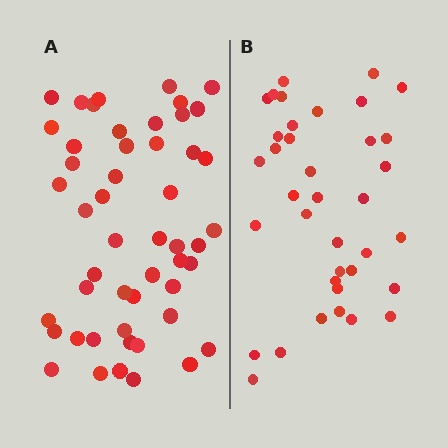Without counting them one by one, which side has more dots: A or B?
Region A (the left region) has more dots.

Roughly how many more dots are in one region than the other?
Region A has approximately 15 more dots than region B.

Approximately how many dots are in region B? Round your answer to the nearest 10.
About 40 dots. (The exact count is 37, which rounds to 40.)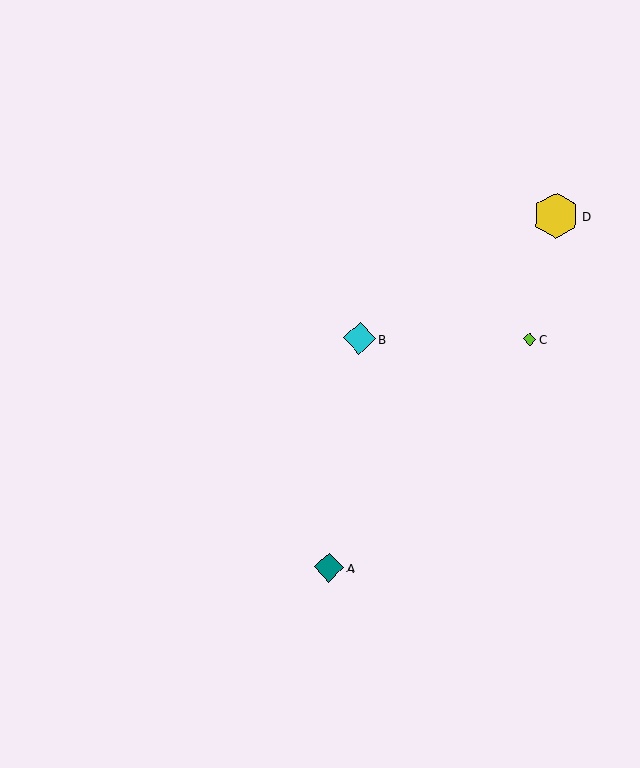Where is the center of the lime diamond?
The center of the lime diamond is at (530, 339).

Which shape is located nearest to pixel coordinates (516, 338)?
The lime diamond (labeled C) at (530, 339) is nearest to that location.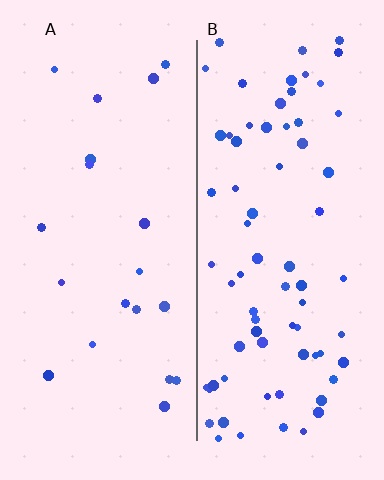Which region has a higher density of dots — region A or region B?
B (the right).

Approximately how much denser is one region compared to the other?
Approximately 3.5× — region B over region A.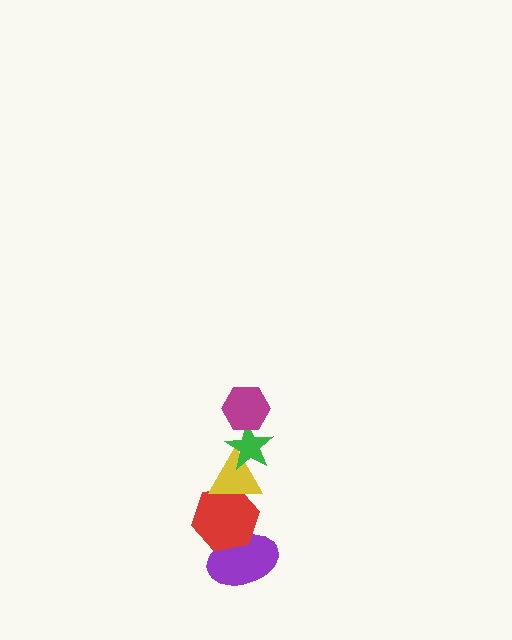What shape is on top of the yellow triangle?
The green star is on top of the yellow triangle.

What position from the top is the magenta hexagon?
The magenta hexagon is 1st from the top.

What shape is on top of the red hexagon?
The yellow triangle is on top of the red hexagon.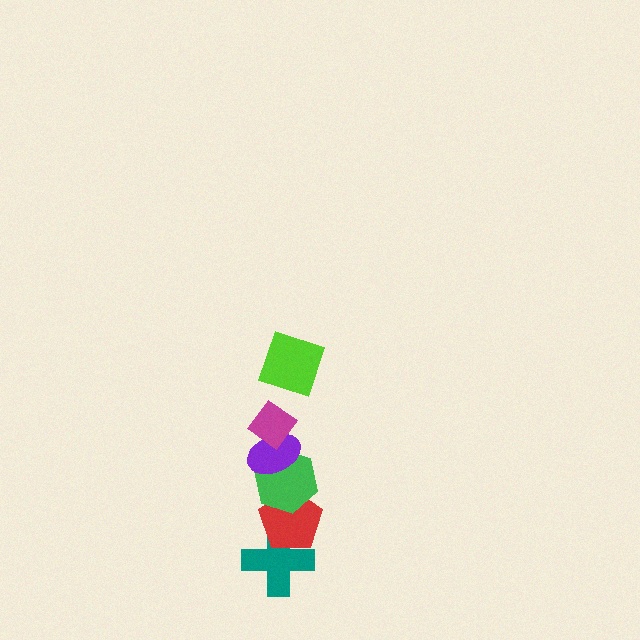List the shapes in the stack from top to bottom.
From top to bottom: the lime square, the magenta diamond, the purple ellipse, the green hexagon, the red pentagon, the teal cross.